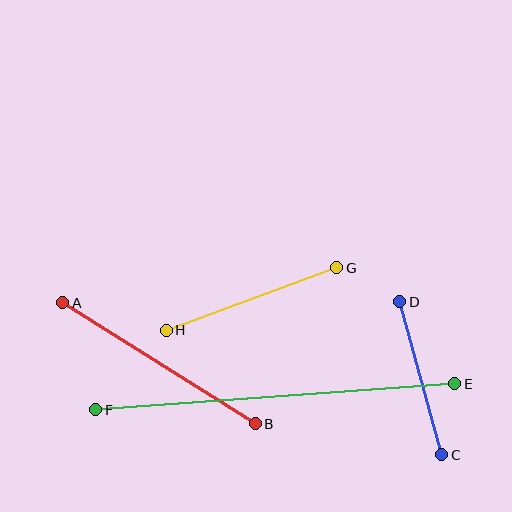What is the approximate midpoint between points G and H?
The midpoint is at approximately (251, 299) pixels.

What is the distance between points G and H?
The distance is approximately 182 pixels.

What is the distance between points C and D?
The distance is approximately 159 pixels.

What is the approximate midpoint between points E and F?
The midpoint is at approximately (275, 397) pixels.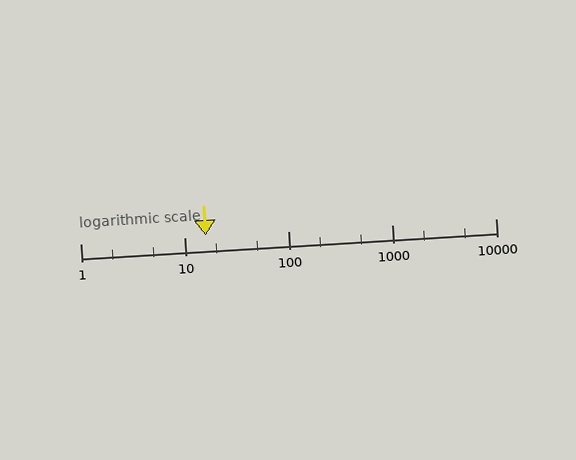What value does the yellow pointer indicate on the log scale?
The pointer indicates approximately 16.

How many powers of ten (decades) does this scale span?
The scale spans 4 decades, from 1 to 10000.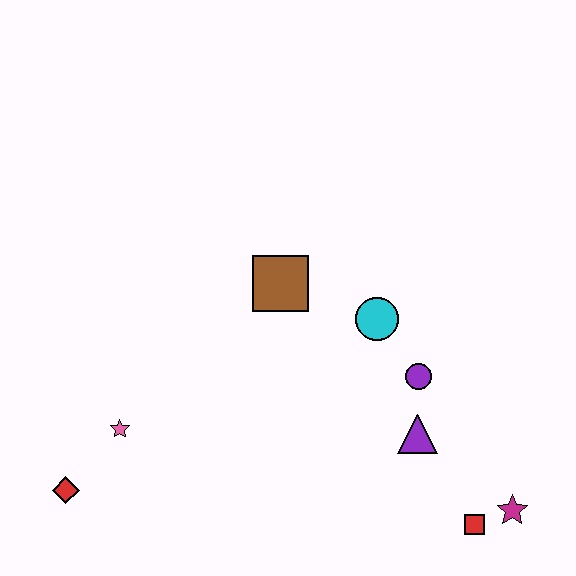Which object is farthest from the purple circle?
The red diamond is farthest from the purple circle.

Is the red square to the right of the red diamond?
Yes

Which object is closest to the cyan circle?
The purple circle is closest to the cyan circle.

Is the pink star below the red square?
No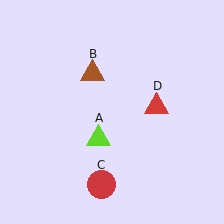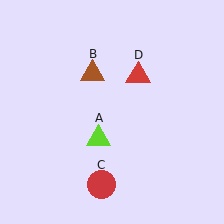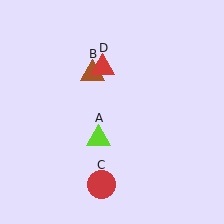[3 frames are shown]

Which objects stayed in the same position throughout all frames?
Lime triangle (object A) and brown triangle (object B) and red circle (object C) remained stationary.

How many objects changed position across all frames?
1 object changed position: red triangle (object D).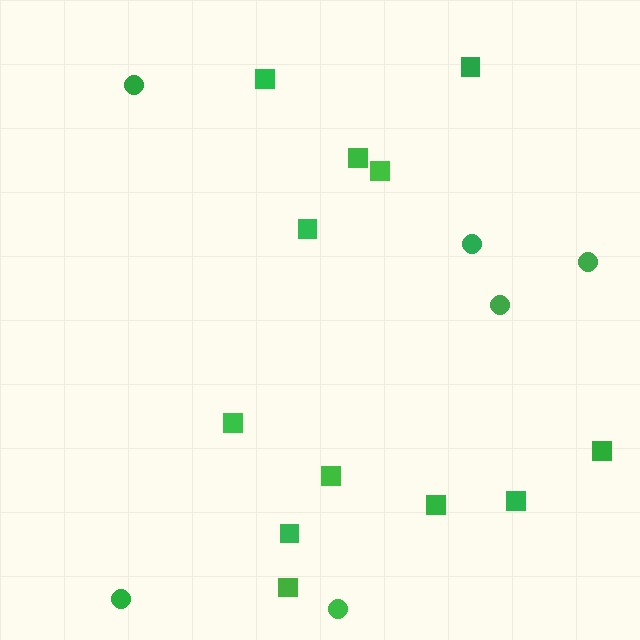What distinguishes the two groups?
There are 2 groups: one group of squares (12) and one group of circles (6).